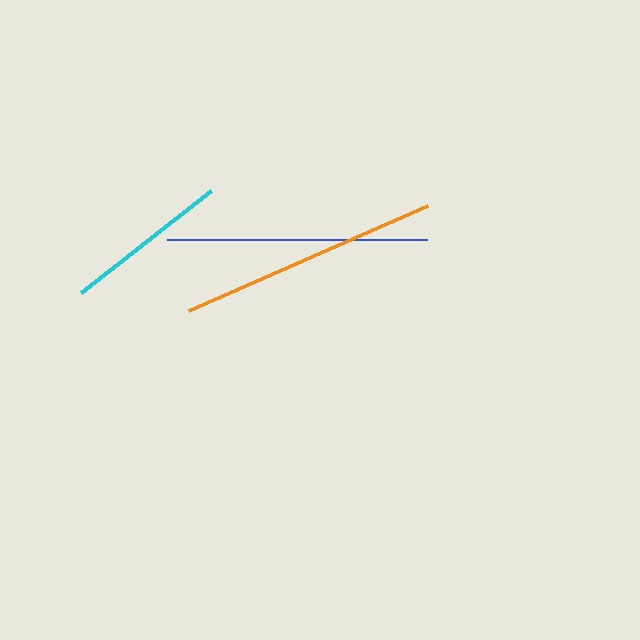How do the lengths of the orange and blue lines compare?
The orange and blue lines are approximately the same length.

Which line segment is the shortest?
The cyan line is the shortest at approximately 165 pixels.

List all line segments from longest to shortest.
From longest to shortest: orange, blue, cyan.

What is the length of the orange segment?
The orange segment is approximately 262 pixels long.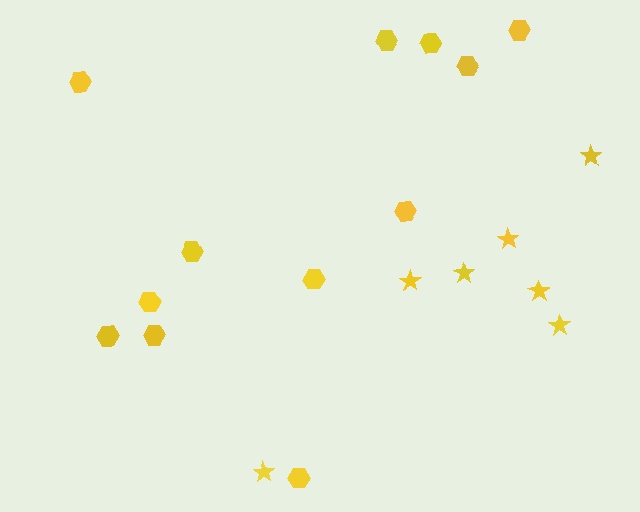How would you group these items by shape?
There are 2 groups: one group of hexagons (12) and one group of stars (7).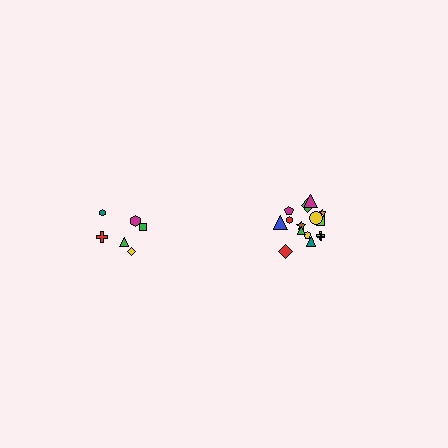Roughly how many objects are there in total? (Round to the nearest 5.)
Roughly 20 objects in total.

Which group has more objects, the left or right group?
The right group.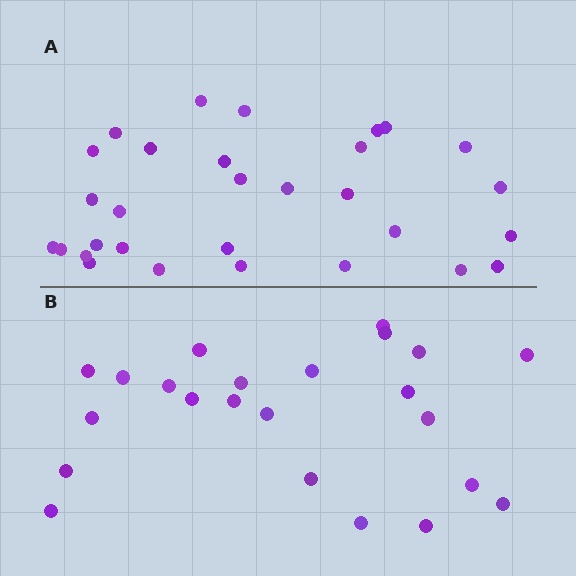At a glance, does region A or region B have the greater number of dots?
Region A (the top region) has more dots.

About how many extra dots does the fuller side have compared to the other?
Region A has roughly 8 or so more dots than region B.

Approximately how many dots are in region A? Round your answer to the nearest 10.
About 30 dots.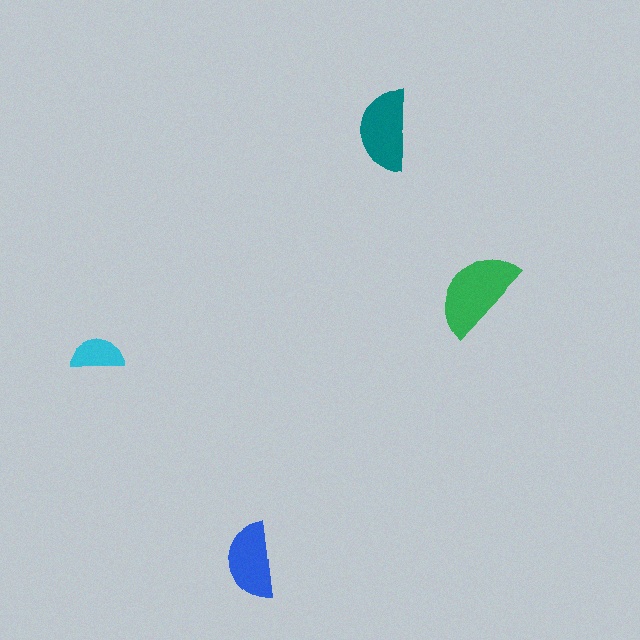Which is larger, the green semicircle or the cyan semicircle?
The green one.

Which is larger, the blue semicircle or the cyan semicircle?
The blue one.